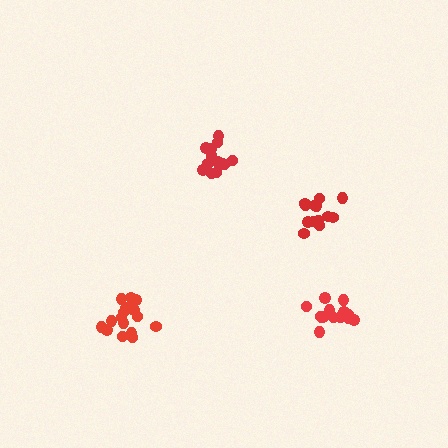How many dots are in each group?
Group 1: 18 dots, Group 2: 16 dots, Group 3: 13 dots, Group 4: 13 dots (60 total).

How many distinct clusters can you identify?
There are 4 distinct clusters.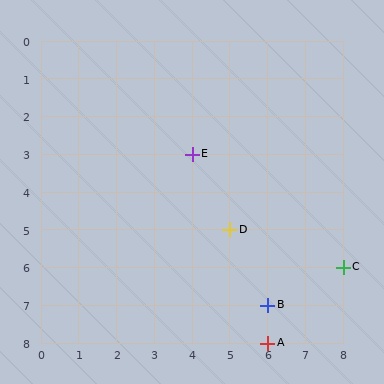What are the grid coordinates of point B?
Point B is at grid coordinates (6, 7).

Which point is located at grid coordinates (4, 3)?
Point E is at (4, 3).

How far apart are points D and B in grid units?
Points D and B are 1 column and 2 rows apart (about 2.2 grid units diagonally).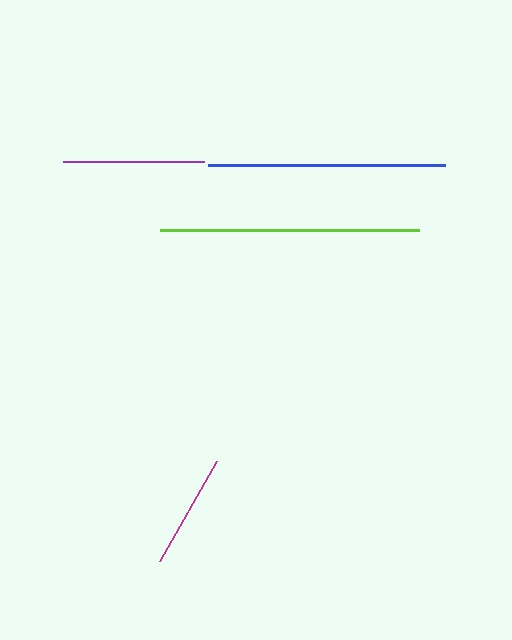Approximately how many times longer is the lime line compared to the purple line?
The lime line is approximately 1.8 times the length of the purple line.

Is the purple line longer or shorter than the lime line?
The lime line is longer than the purple line.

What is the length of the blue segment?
The blue segment is approximately 237 pixels long.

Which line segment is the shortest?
The magenta line is the shortest at approximately 116 pixels.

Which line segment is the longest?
The lime line is the longest at approximately 260 pixels.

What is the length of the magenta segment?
The magenta segment is approximately 116 pixels long.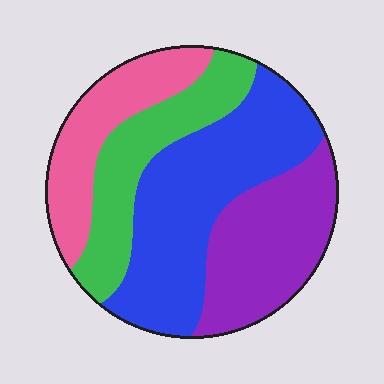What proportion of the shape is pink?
Pink takes up about one fifth (1/5) of the shape.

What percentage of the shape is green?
Green covers about 20% of the shape.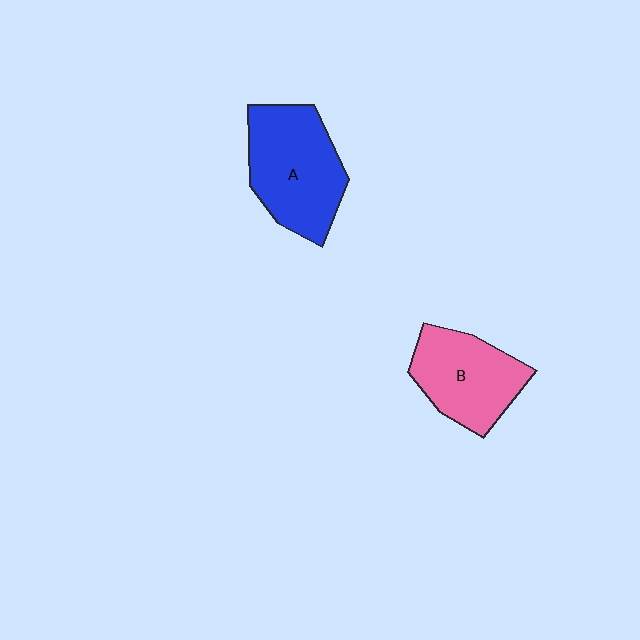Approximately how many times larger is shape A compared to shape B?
Approximately 1.2 times.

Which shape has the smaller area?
Shape B (pink).